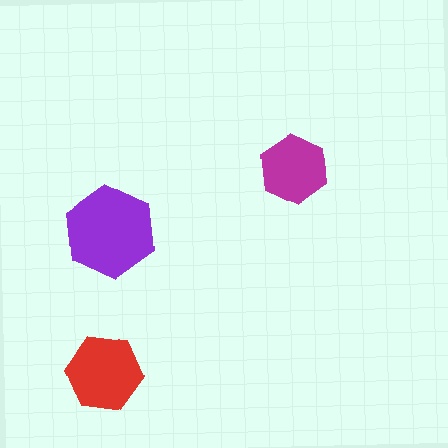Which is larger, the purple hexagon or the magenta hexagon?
The purple one.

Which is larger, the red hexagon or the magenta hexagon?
The red one.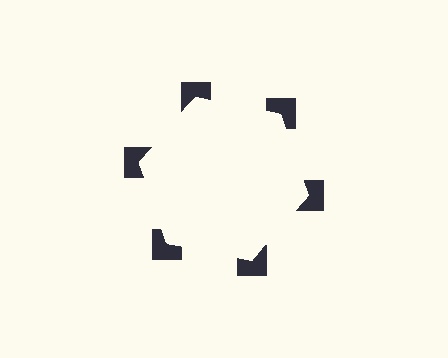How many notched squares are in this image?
There are 6 — one at each vertex of the illusory hexagon.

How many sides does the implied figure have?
6 sides.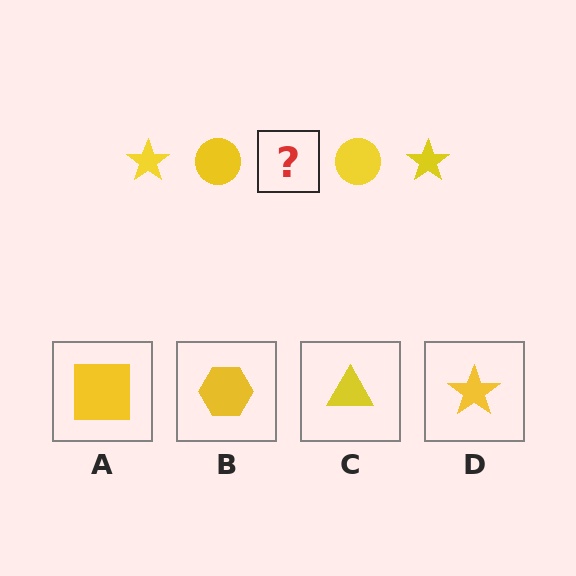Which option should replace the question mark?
Option D.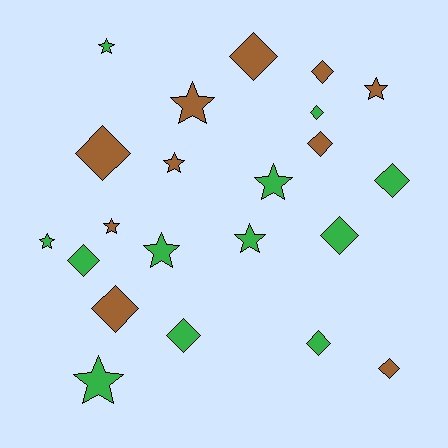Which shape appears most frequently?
Diamond, with 12 objects.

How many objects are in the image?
There are 22 objects.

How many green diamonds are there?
There are 6 green diamonds.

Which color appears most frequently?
Green, with 12 objects.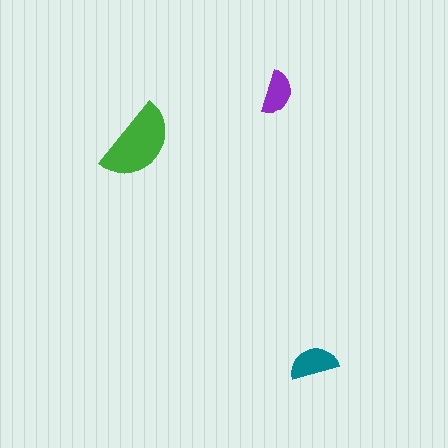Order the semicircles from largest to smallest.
the green one, the teal one, the purple one.